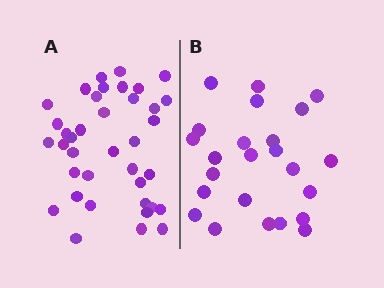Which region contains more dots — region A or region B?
Region A (the left region) has more dots.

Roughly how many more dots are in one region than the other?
Region A has approximately 15 more dots than region B.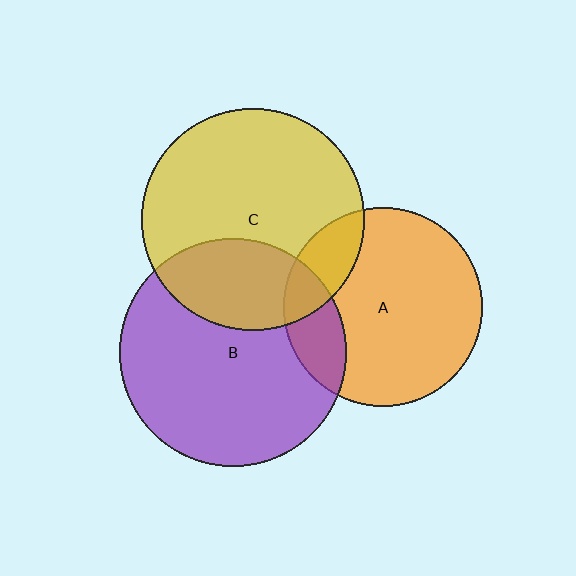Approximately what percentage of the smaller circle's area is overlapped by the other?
Approximately 20%.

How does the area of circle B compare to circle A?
Approximately 1.3 times.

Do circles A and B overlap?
Yes.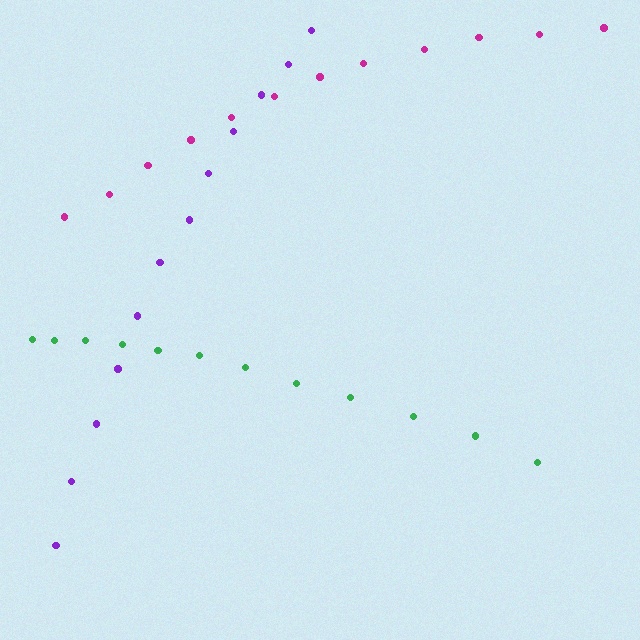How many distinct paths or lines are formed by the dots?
There are 3 distinct paths.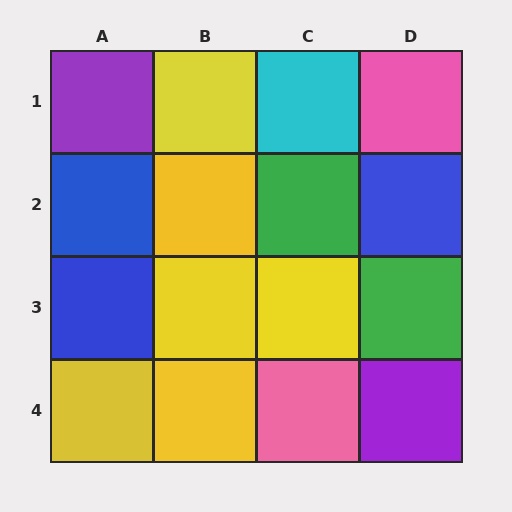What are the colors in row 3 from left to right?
Blue, yellow, yellow, green.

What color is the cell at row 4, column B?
Yellow.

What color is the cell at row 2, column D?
Blue.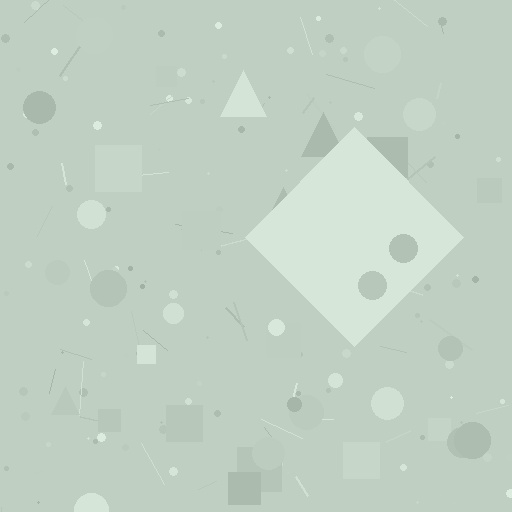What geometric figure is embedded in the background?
A diamond is embedded in the background.